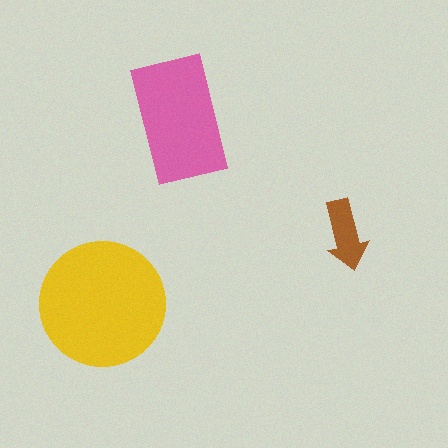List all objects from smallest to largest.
The brown arrow, the pink rectangle, the yellow circle.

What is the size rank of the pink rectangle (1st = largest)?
2nd.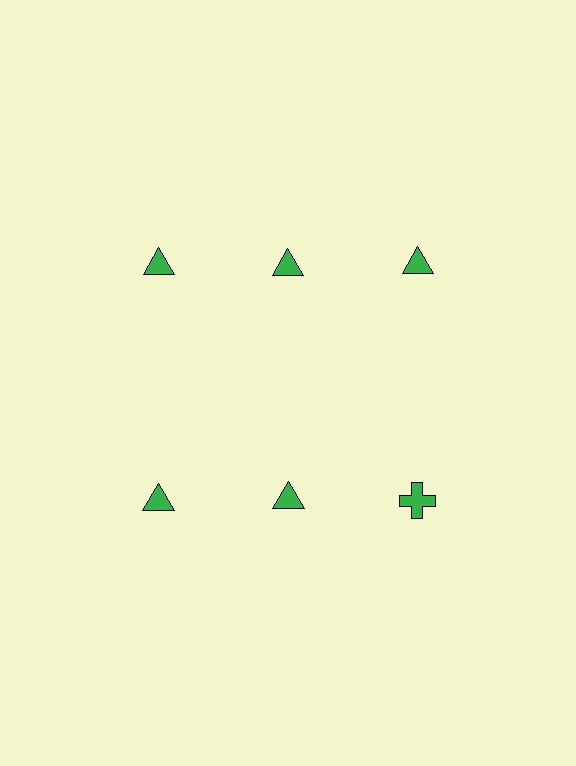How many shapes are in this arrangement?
There are 6 shapes arranged in a grid pattern.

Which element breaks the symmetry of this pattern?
The green cross in the second row, center column breaks the symmetry. All other shapes are green triangles.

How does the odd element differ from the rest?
It has a different shape: cross instead of triangle.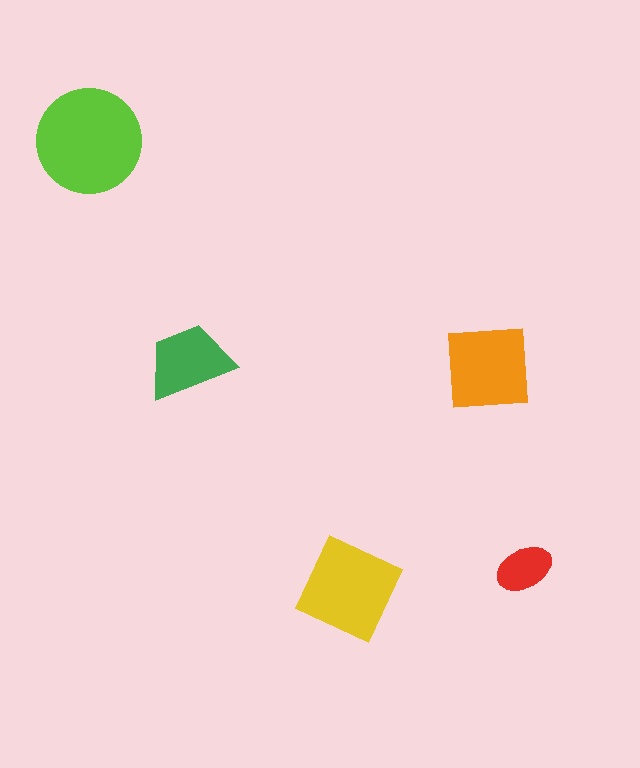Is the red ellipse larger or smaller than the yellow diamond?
Smaller.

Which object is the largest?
The lime circle.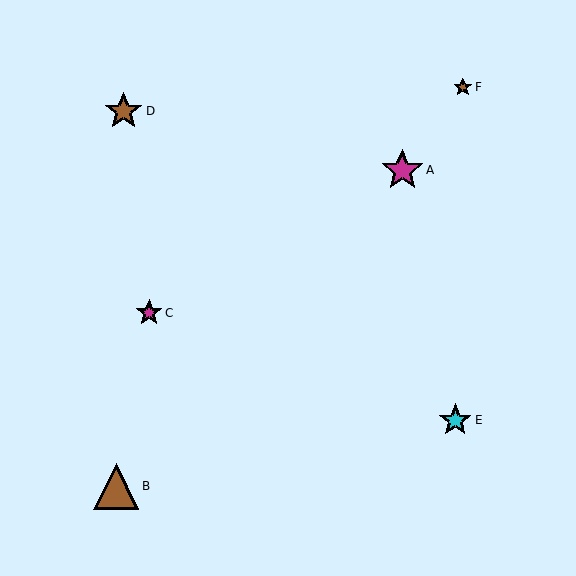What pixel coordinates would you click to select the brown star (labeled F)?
Click at (463, 87) to select the brown star F.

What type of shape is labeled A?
Shape A is a magenta star.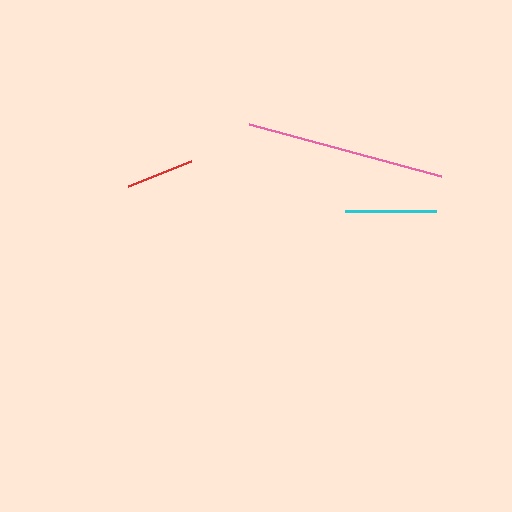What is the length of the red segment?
The red segment is approximately 68 pixels long.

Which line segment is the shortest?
The red line is the shortest at approximately 68 pixels.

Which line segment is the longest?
The pink line is the longest at approximately 199 pixels.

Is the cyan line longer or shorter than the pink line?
The pink line is longer than the cyan line.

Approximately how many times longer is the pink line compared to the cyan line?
The pink line is approximately 2.2 times the length of the cyan line.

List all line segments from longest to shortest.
From longest to shortest: pink, cyan, red.